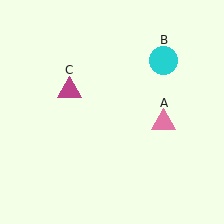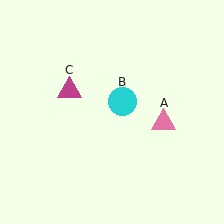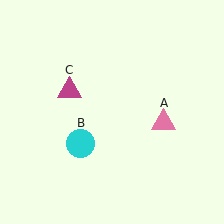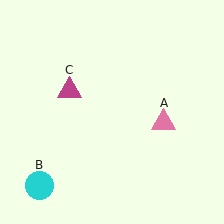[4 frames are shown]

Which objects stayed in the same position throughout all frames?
Pink triangle (object A) and magenta triangle (object C) remained stationary.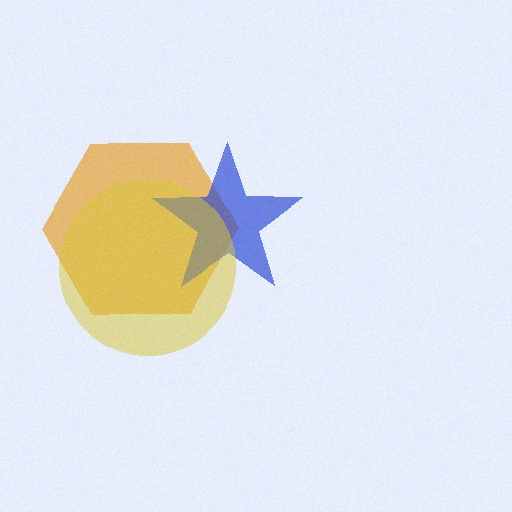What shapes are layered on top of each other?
The layered shapes are: an orange hexagon, a blue star, a yellow circle.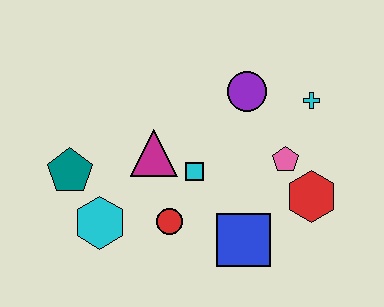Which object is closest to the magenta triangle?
The cyan square is closest to the magenta triangle.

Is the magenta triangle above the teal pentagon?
Yes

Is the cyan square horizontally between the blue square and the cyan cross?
No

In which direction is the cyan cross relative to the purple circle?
The cyan cross is to the right of the purple circle.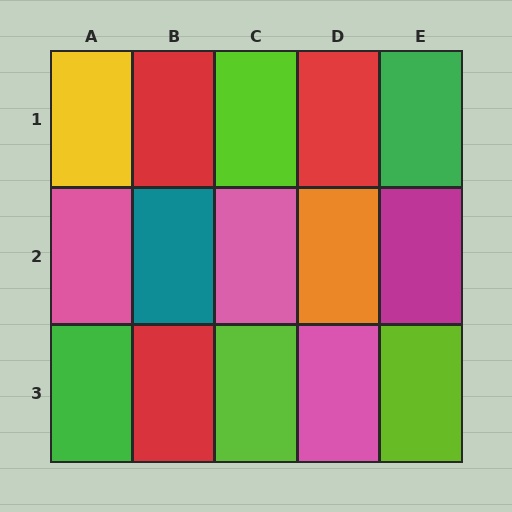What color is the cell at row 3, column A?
Green.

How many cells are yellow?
1 cell is yellow.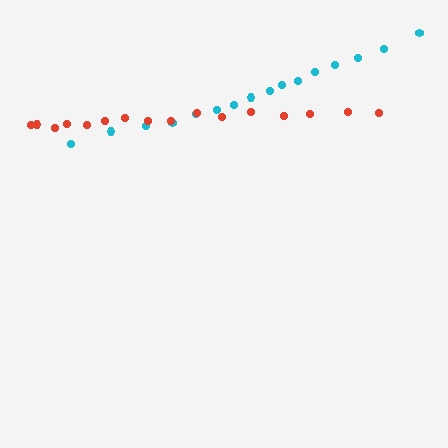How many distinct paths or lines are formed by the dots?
There are 2 distinct paths.